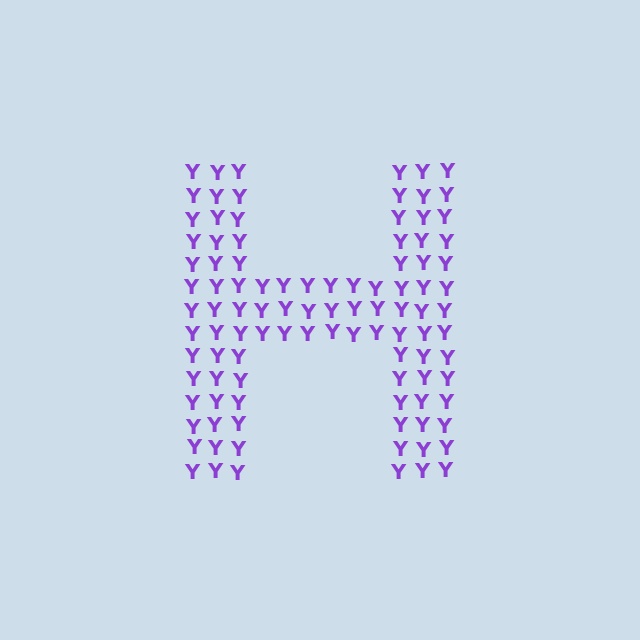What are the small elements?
The small elements are letter Y's.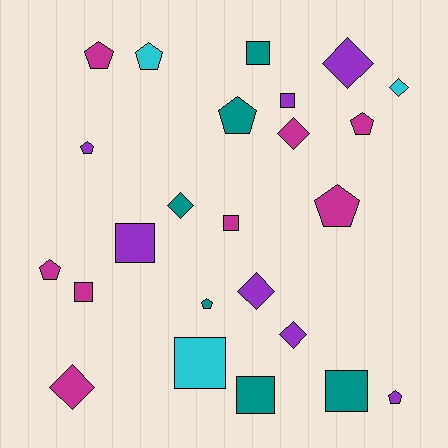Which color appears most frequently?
Magenta, with 8 objects.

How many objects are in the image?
There are 24 objects.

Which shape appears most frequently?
Pentagon, with 9 objects.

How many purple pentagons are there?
There are 2 purple pentagons.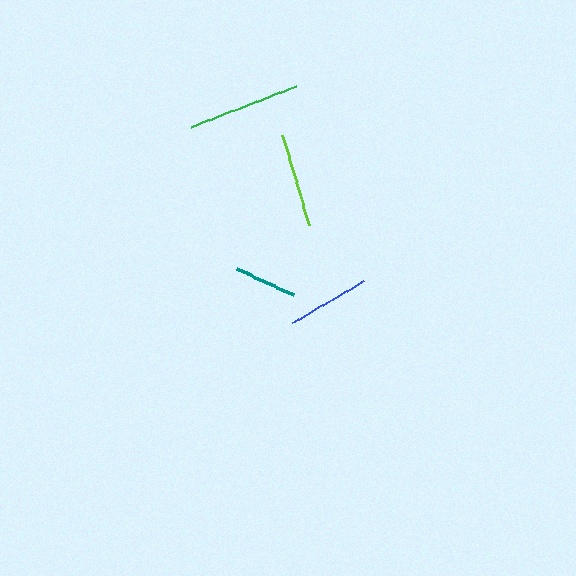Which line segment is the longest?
The green line is the longest at approximately 113 pixels.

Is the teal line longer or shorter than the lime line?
The lime line is longer than the teal line.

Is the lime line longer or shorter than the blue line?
The lime line is longer than the blue line.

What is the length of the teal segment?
The teal segment is approximately 63 pixels long.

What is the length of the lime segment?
The lime segment is approximately 94 pixels long.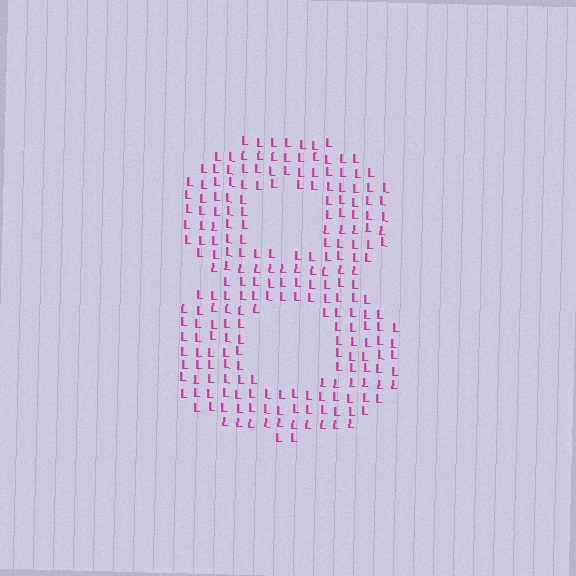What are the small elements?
The small elements are letter L's.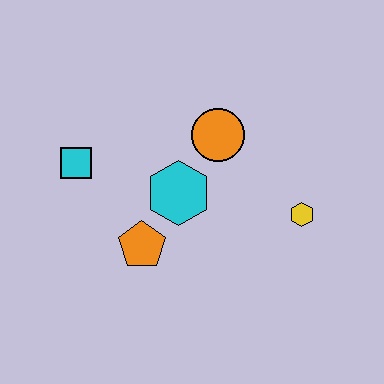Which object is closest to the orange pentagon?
The cyan hexagon is closest to the orange pentagon.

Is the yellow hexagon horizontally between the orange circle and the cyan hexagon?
No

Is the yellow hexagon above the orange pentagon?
Yes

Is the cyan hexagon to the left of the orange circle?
Yes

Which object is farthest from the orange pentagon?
The yellow hexagon is farthest from the orange pentagon.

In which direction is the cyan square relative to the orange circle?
The cyan square is to the left of the orange circle.